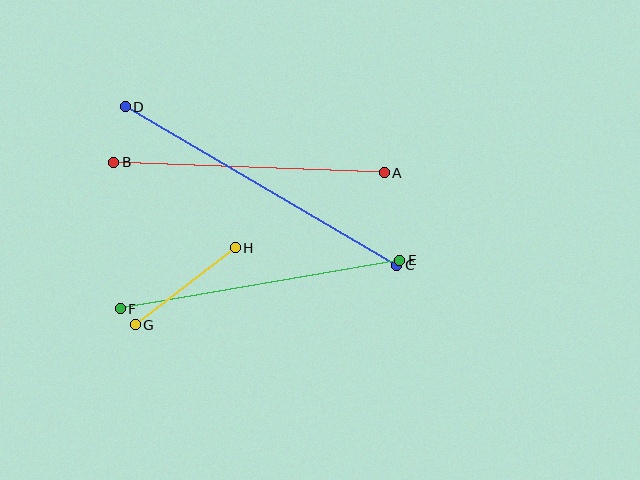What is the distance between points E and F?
The distance is approximately 284 pixels.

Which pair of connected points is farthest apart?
Points C and D are farthest apart.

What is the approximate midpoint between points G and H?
The midpoint is at approximately (185, 286) pixels.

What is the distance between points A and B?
The distance is approximately 271 pixels.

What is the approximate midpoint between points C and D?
The midpoint is at approximately (261, 186) pixels.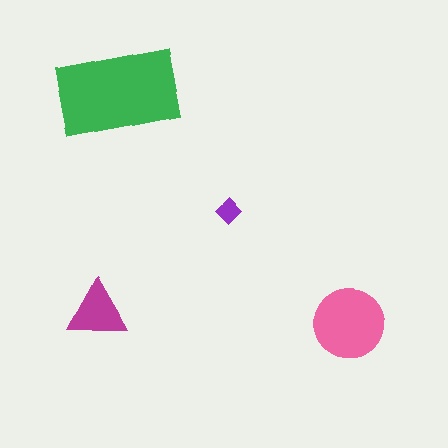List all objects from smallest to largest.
The purple diamond, the magenta triangle, the pink circle, the green rectangle.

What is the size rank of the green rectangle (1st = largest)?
1st.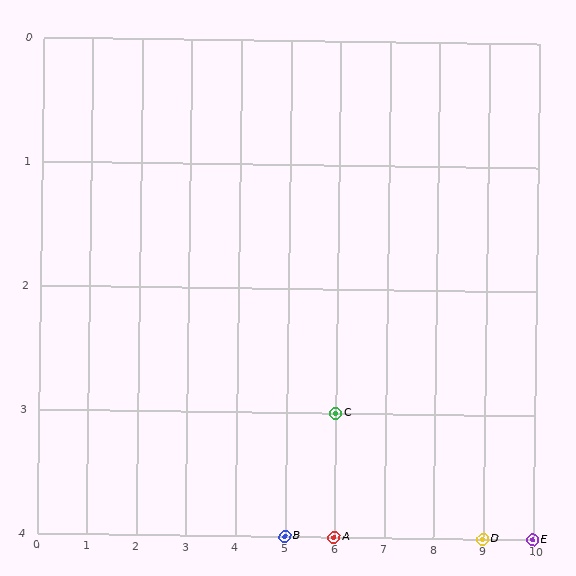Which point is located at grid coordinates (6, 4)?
Point A is at (6, 4).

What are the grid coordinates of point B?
Point B is at grid coordinates (5, 4).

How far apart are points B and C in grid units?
Points B and C are 1 column and 1 row apart (about 1.4 grid units diagonally).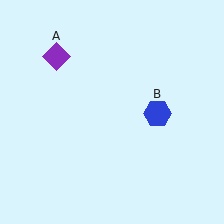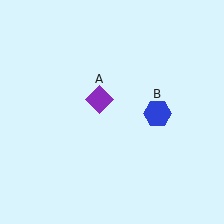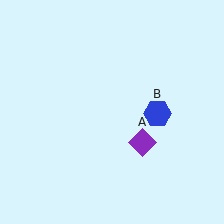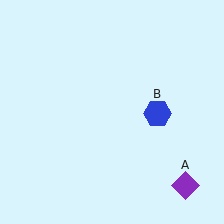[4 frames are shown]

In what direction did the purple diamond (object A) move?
The purple diamond (object A) moved down and to the right.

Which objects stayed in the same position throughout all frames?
Blue hexagon (object B) remained stationary.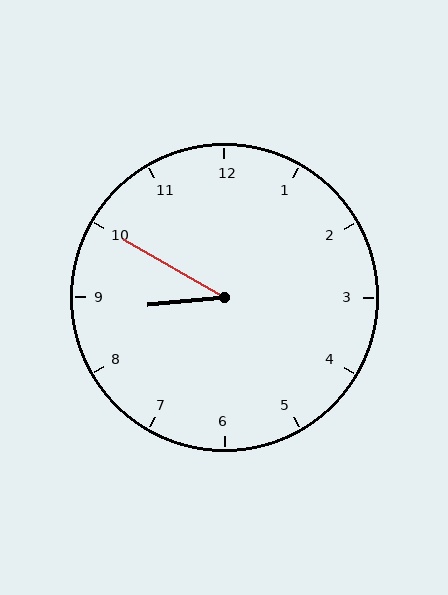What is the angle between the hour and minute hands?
Approximately 35 degrees.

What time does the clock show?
8:50.